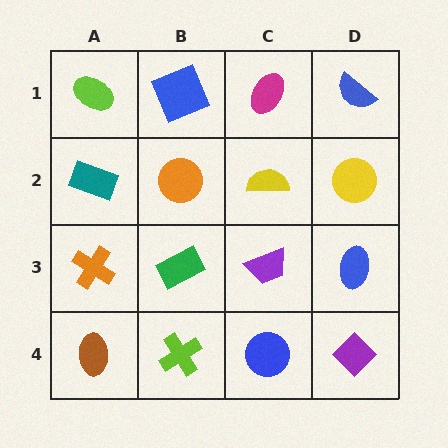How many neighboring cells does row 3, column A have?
3.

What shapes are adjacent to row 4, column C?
A purple trapezoid (row 3, column C), a lime cross (row 4, column B), a purple diamond (row 4, column D).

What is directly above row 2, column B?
A blue square.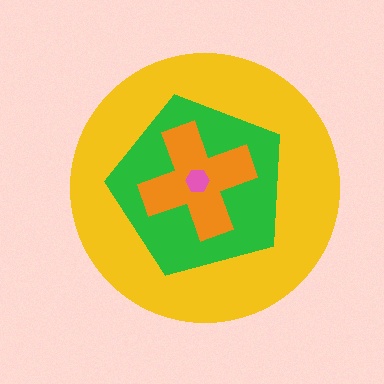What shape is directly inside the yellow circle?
The green pentagon.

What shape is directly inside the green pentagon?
The orange cross.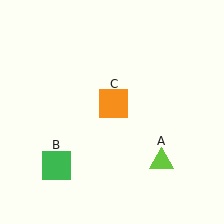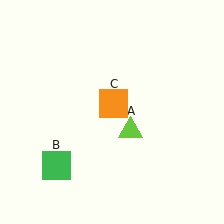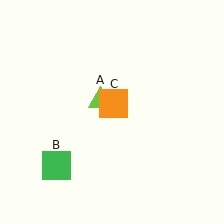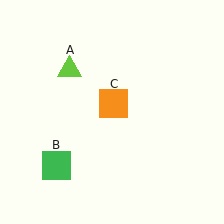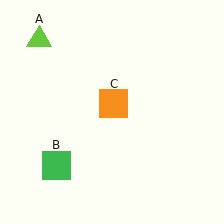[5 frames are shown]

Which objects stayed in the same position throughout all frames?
Green square (object B) and orange square (object C) remained stationary.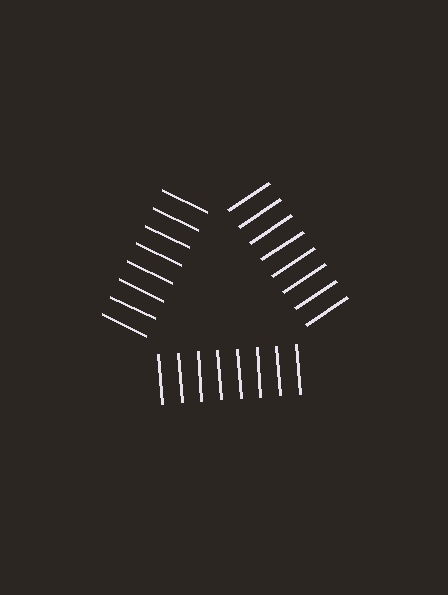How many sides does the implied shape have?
3 sides — the line-ends trace a triangle.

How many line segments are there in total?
24 — 8 along each of the 3 edges.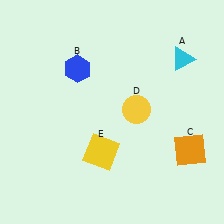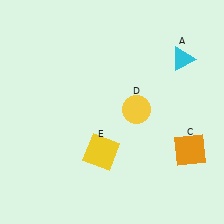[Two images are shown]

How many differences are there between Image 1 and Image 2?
There is 1 difference between the two images.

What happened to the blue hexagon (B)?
The blue hexagon (B) was removed in Image 2. It was in the top-left area of Image 1.